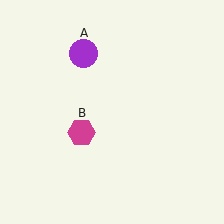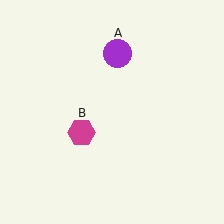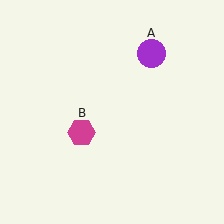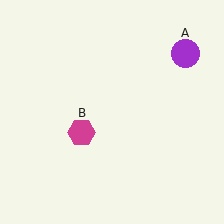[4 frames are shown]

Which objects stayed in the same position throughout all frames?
Magenta hexagon (object B) remained stationary.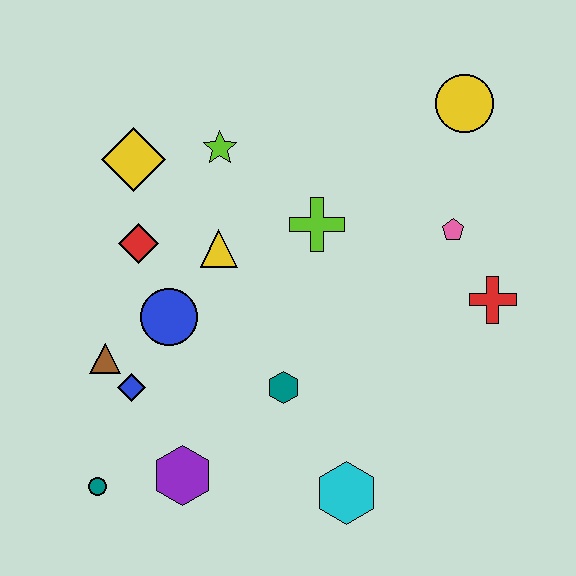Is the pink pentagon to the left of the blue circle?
No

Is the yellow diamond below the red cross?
No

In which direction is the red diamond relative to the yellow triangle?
The red diamond is to the left of the yellow triangle.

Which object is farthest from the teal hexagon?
The yellow circle is farthest from the teal hexagon.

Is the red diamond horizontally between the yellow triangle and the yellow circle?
No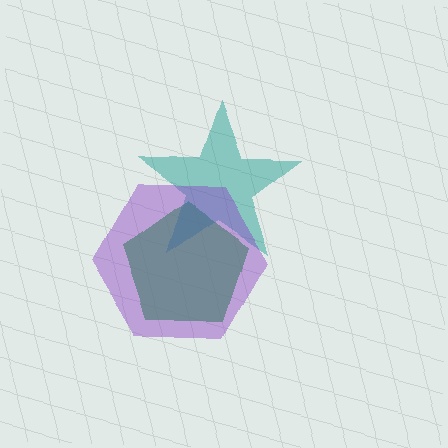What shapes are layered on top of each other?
The layered shapes are: a green pentagon, a teal star, a purple hexagon.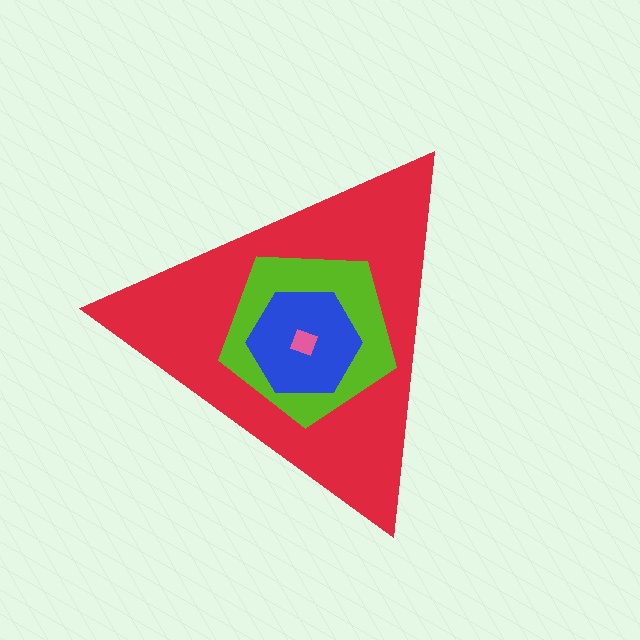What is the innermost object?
The pink diamond.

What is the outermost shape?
The red triangle.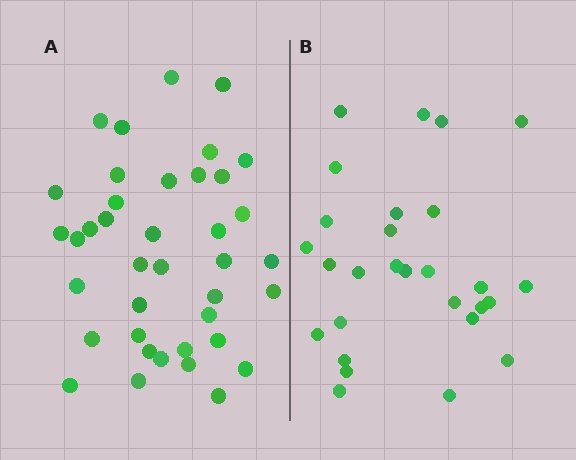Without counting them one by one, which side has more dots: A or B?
Region A (the left region) has more dots.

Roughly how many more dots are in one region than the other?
Region A has roughly 12 or so more dots than region B.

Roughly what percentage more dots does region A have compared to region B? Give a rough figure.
About 40% more.